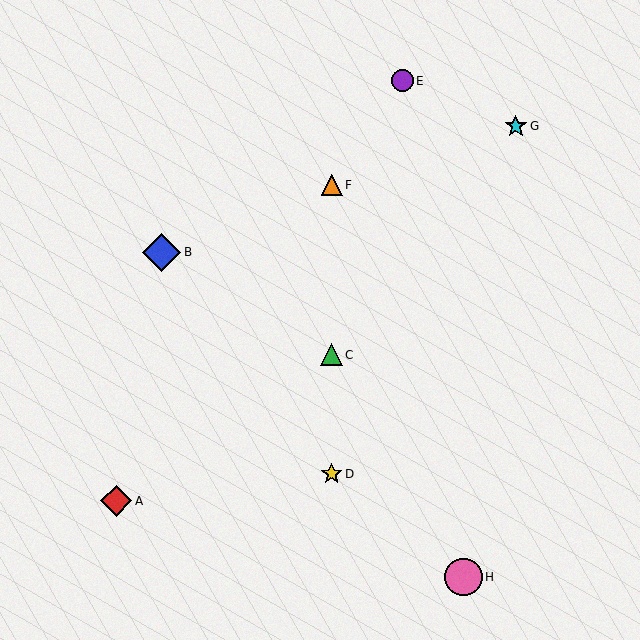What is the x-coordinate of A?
Object A is at x≈116.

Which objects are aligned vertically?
Objects C, D, F are aligned vertically.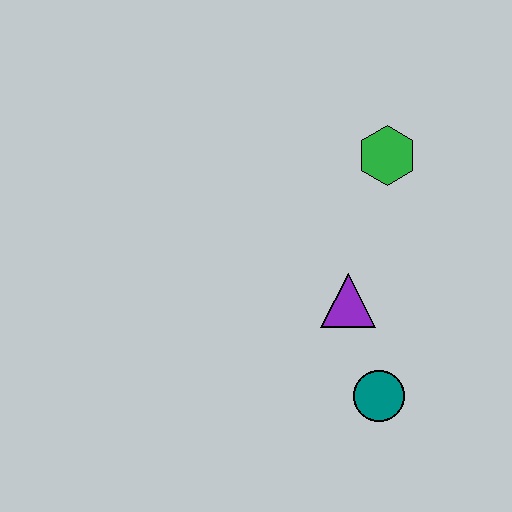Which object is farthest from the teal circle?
The green hexagon is farthest from the teal circle.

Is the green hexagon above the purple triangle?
Yes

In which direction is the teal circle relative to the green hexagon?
The teal circle is below the green hexagon.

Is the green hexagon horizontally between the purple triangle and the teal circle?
No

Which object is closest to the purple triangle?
The teal circle is closest to the purple triangle.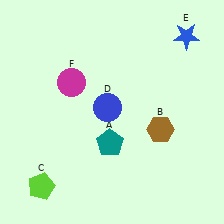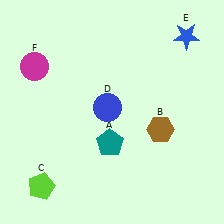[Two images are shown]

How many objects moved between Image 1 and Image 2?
1 object moved between the two images.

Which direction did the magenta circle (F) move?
The magenta circle (F) moved left.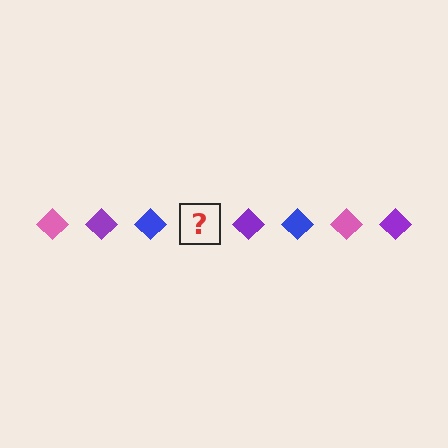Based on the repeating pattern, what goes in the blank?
The blank should be a pink diamond.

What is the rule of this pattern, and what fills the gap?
The rule is that the pattern cycles through pink, purple, blue diamonds. The gap should be filled with a pink diamond.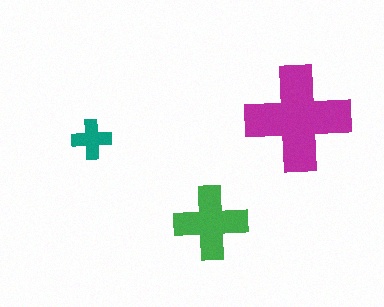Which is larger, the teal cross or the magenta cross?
The magenta one.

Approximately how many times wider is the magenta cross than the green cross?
About 1.5 times wider.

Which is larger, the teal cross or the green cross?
The green one.